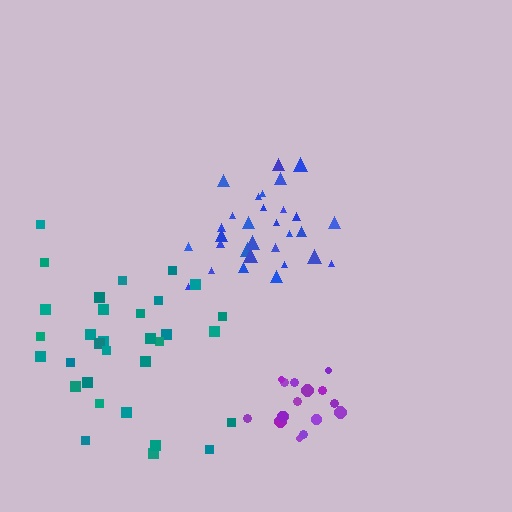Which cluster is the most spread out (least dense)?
Teal.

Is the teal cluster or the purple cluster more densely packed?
Purple.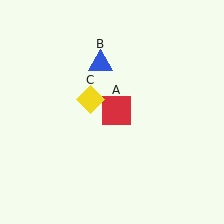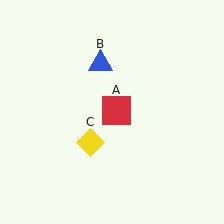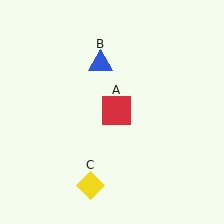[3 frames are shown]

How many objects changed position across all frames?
1 object changed position: yellow diamond (object C).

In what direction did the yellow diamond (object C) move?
The yellow diamond (object C) moved down.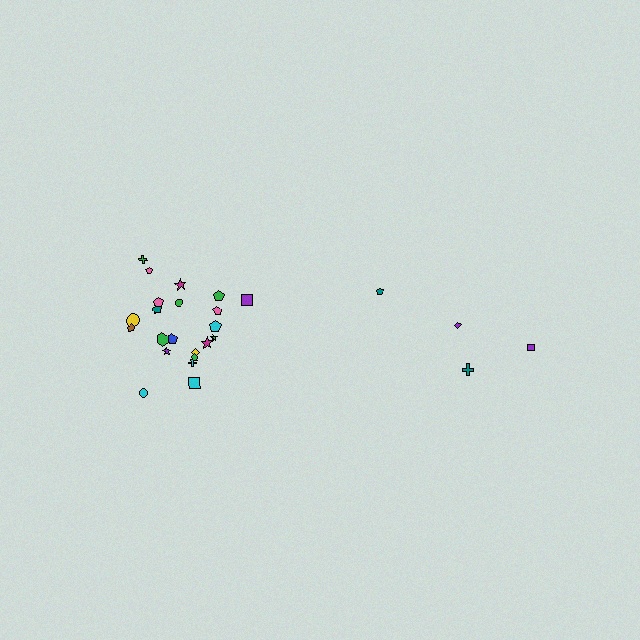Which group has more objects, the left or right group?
The left group.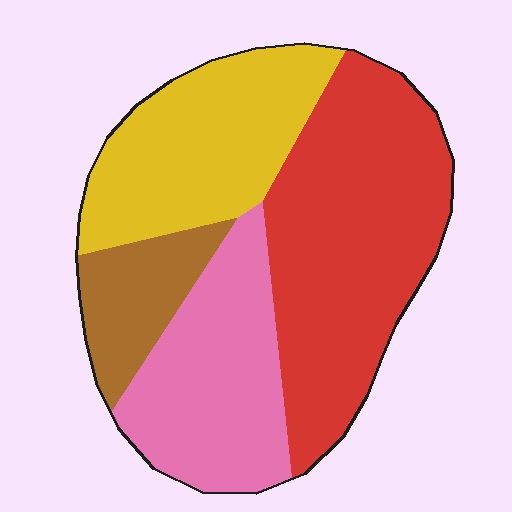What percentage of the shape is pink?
Pink covers roughly 25% of the shape.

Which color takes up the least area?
Brown, at roughly 10%.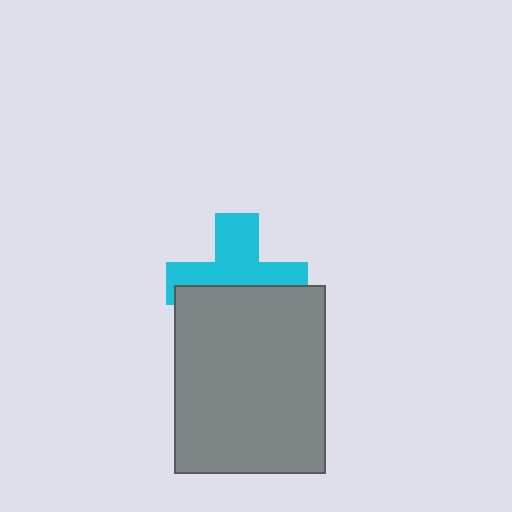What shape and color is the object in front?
The object in front is a gray rectangle.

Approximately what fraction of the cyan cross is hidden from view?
Roughly 46% of the cyan cross is hidden behind the gray rectangle.